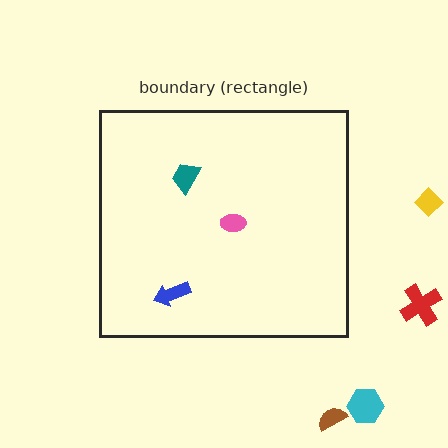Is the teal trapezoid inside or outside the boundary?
Inside.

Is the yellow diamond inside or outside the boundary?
Outside.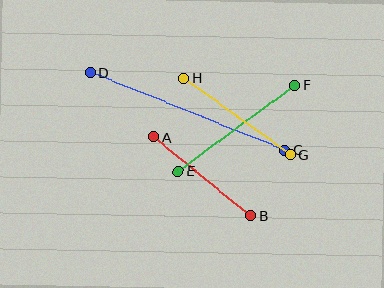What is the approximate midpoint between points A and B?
The midpoint is at approximately (202, 176) pixels.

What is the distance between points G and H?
The distance is approximately 131 pixels.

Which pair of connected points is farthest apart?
Points C and D are farthest apart.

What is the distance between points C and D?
The distance is approximately 209 pixels.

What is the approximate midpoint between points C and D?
The midpoint is at approximately (188, 111) pixels.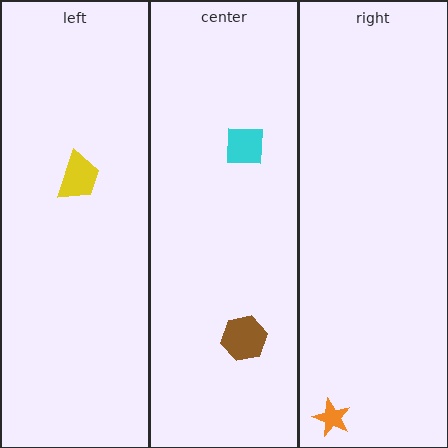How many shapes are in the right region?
1.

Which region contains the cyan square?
The center region.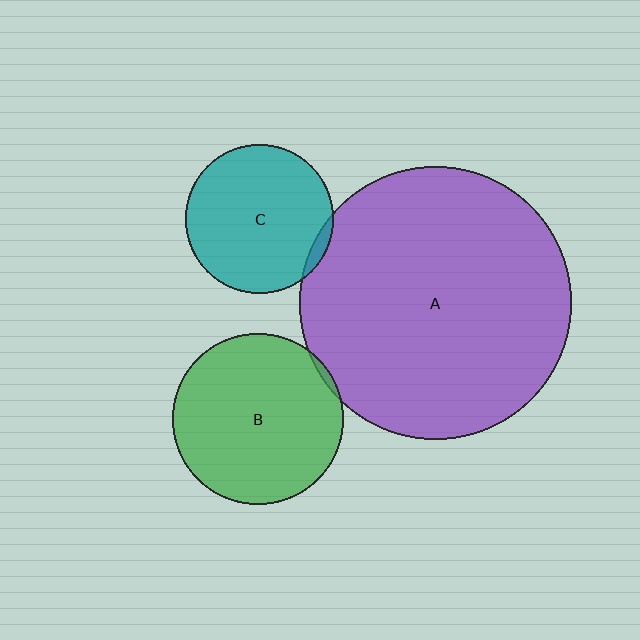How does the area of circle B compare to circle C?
Approximately 1.3 times.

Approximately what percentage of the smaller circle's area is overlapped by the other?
Approximately 5%.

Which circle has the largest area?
Circle A (purple).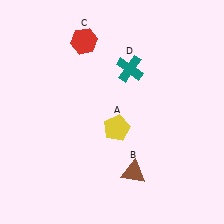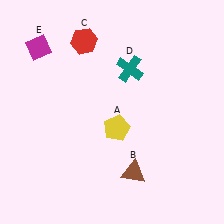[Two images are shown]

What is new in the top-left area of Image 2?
A magenta diamond (E) was added in the top-left area of Image 2.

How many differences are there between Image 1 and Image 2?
There is 1 difference between the two images.